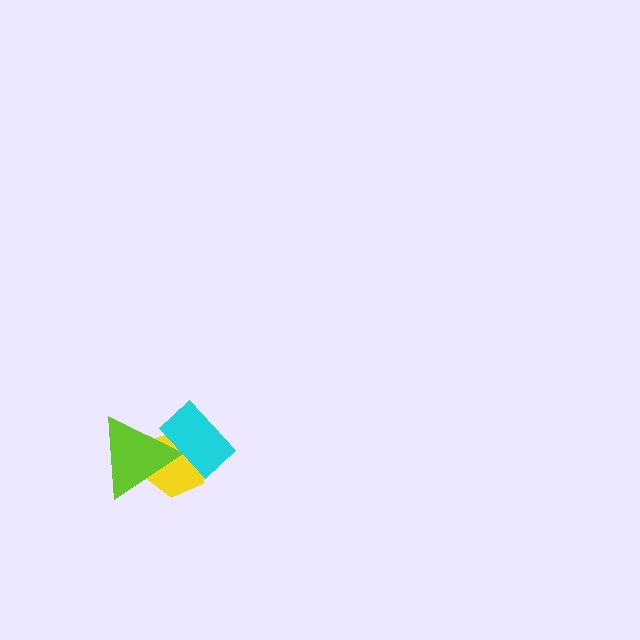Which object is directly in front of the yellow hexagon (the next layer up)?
The lime triangle is directly in front of the yellow hexagon.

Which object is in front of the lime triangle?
The cyan rectangle is in front of the lime triangle.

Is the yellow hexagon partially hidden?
Yes, it is partially covered by another shape.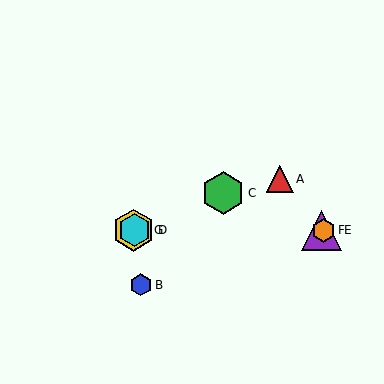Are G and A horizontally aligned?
No, G is at y≈230 and A is at y≈179.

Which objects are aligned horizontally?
Objects D, E, F, G are aligned horizontally.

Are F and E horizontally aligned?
Yes, both are at y≈230.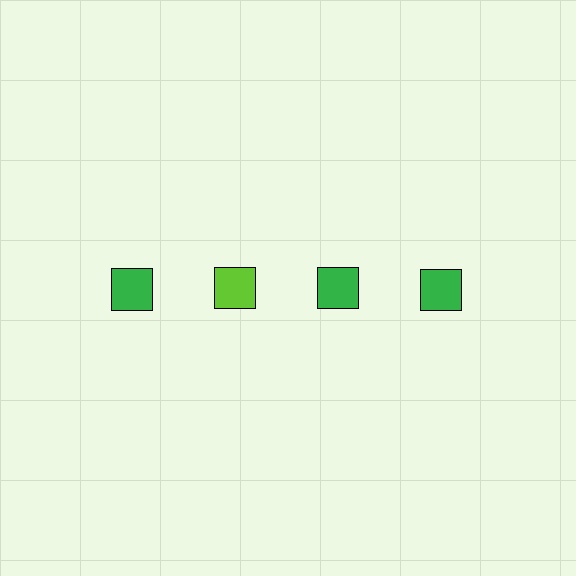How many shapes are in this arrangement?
There are 4 shapes arranged in a grid pattern.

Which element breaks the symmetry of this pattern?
The lime square in the top row, second from left column breaks the symmetry. All other shapes are green squares.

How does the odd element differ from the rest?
It has a different color: lime instead of green.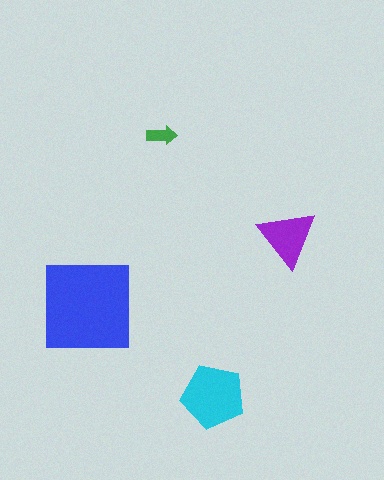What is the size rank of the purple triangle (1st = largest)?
3rd.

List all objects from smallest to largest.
The green arrow, the purple triangle, the cyan pentagon, the blue square.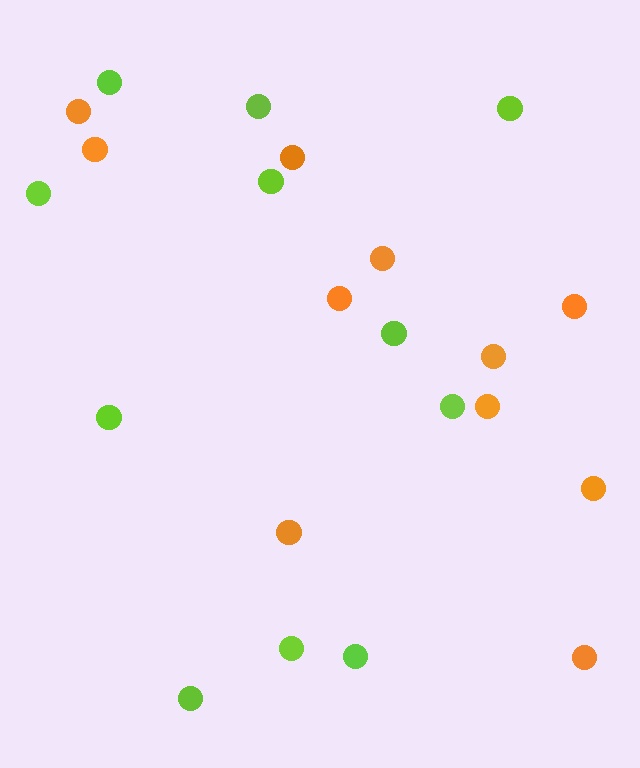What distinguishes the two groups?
There are 2 groups: one group of orange circles (11) and one group of lime circles (11).